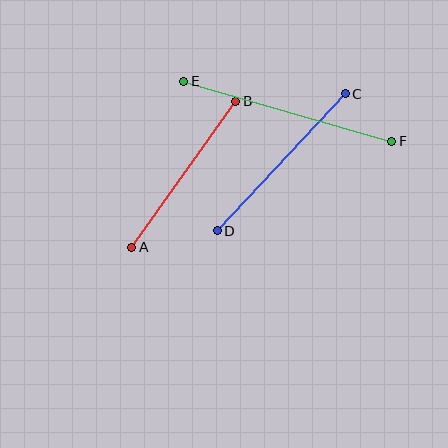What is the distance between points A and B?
The distance is approximately 179 pixels.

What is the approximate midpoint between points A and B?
The midpoint is at approximately (184, 174) pixels.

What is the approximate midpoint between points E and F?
The midpoint is at approximately (288, 111) pixels.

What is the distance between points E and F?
The distance is approximately 216 pixels.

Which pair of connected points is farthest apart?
Points E and F are farthest apart.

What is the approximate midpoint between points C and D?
The midpoint is at approximately (281, 162) pixels.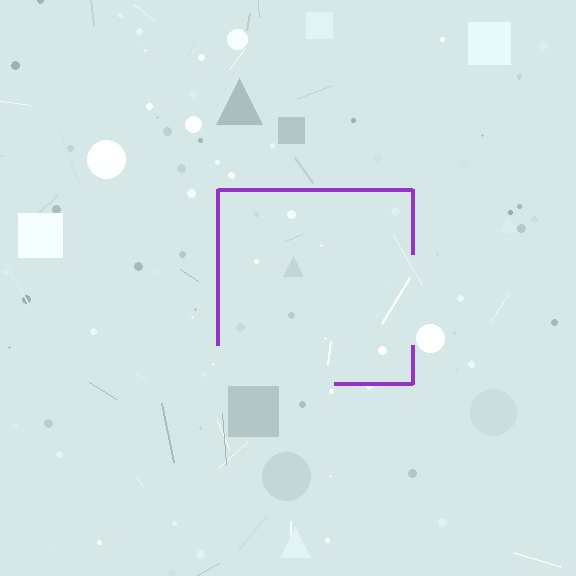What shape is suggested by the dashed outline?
The dashed outline suggests a square.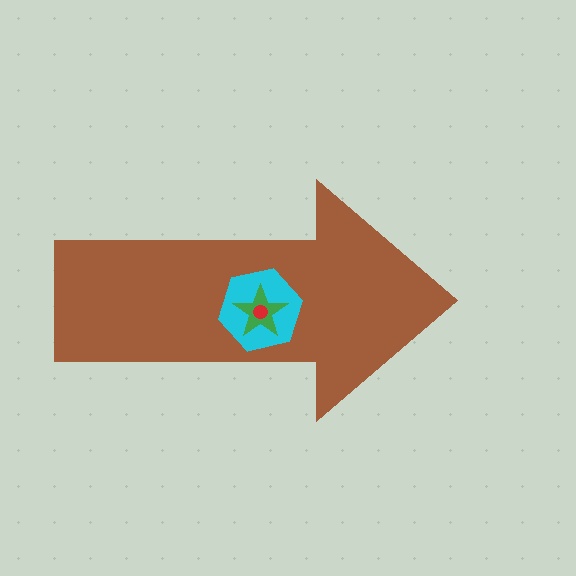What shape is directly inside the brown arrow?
The cyan hexagon.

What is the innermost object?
The red circle.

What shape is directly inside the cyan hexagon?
The green star.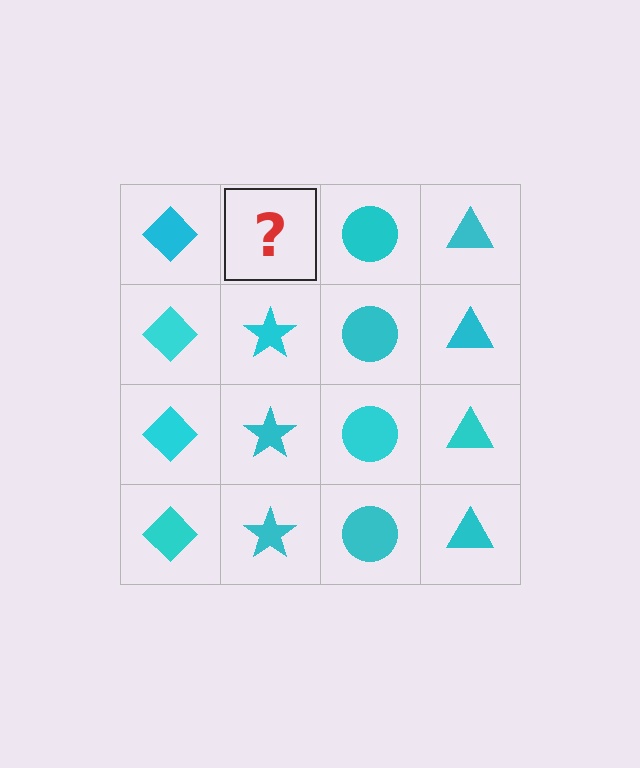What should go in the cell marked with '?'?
The missing cell should contain a cyan star.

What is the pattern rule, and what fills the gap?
The rule is that each column has a consistent shape. The gap should be filled with a cyan star.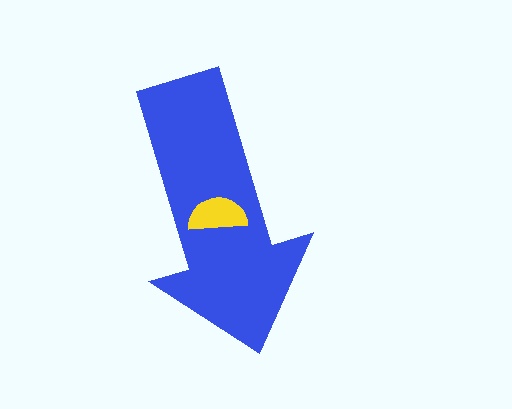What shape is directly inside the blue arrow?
The yellow semicircle.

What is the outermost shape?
The blue arrow.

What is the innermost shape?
The yellow semicircle.